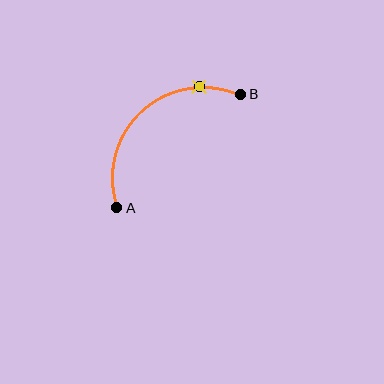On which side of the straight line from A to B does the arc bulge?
The arc bulges above and to the left of the straight line connecting A and B.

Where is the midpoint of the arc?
The arc midpoint is the point on the curve farthest from the straight line joining A and B. It sits above and to the left of that line.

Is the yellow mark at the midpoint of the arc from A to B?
No. The yellow mark lies on the arc but is closer to endpoint B. The arc midpoint would be at the point on the curve equidistant along the arc from both A and B.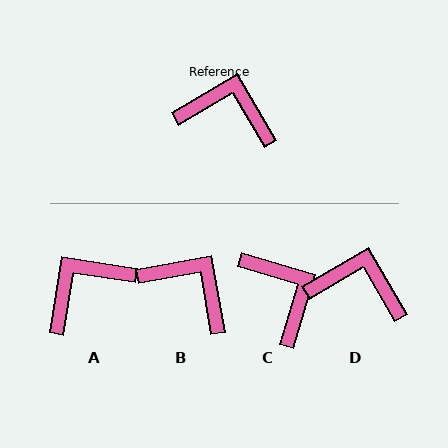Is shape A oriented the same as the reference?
No, it is off by about 51 degrees.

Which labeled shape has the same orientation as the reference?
D.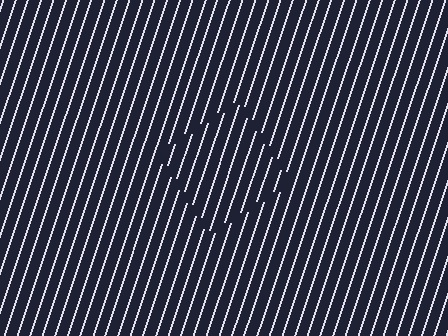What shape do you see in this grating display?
An illusory square. The interior of the shape contains the same grating, shifted by half a period — the contour is defined by the phase discontinuity where line-ends from the inner and outer gratings abut.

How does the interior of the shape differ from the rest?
The interior of the shape contains the same grating, shifted by half a period — the contour is defined by the phase discontinuity where line-ends from the inner and outer gratings abut.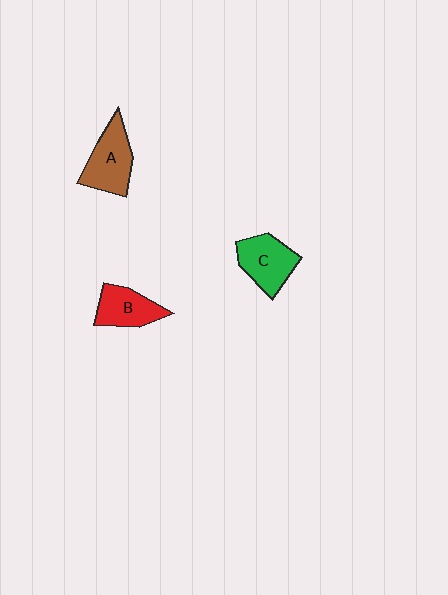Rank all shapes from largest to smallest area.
From largest to smallest: A (brown), C (green), B (red).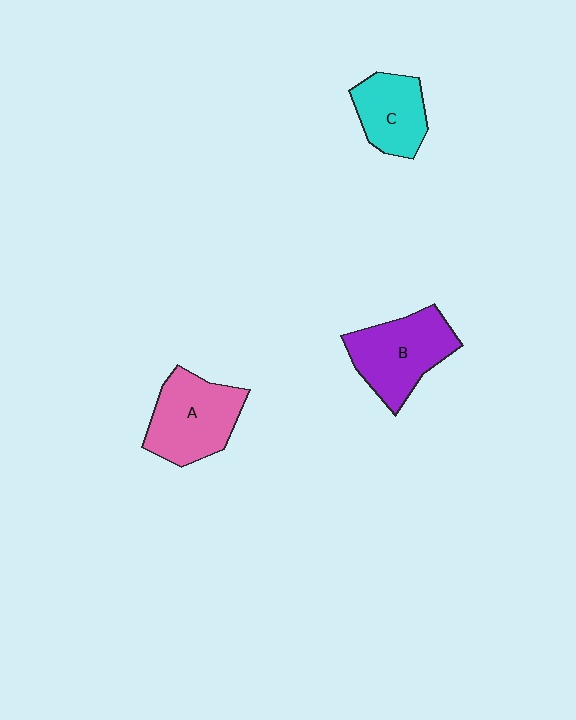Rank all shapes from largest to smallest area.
From largest to smallest: B (purple), A (pink), C (cyan).